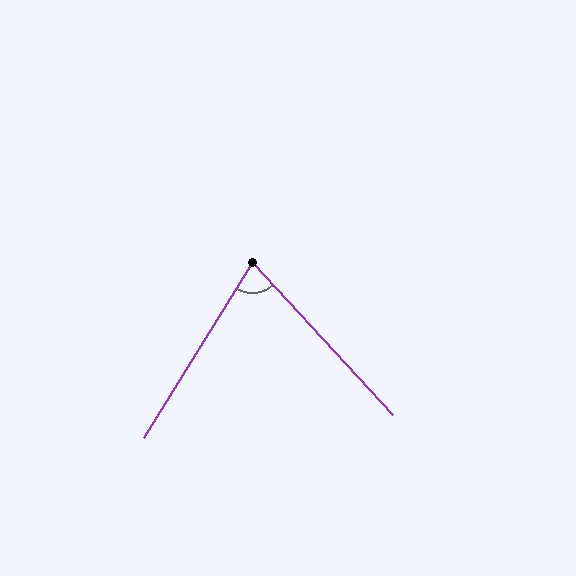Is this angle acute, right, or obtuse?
It is acute.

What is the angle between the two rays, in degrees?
Approximately 74 degrees.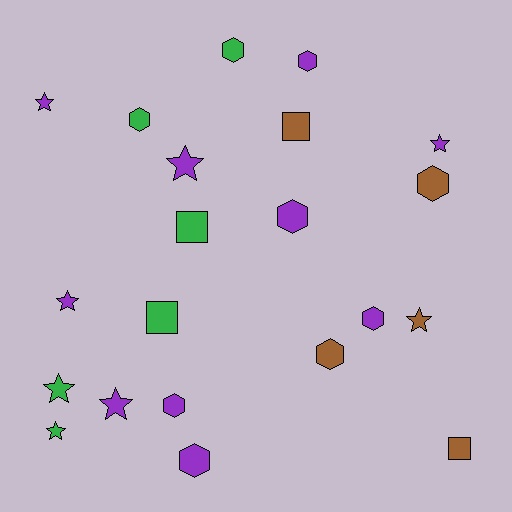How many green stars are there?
There are 2 green stars.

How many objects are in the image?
There are 21 objects.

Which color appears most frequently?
Purple, with 10 objects.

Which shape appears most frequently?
Hexagon, with 9 objects.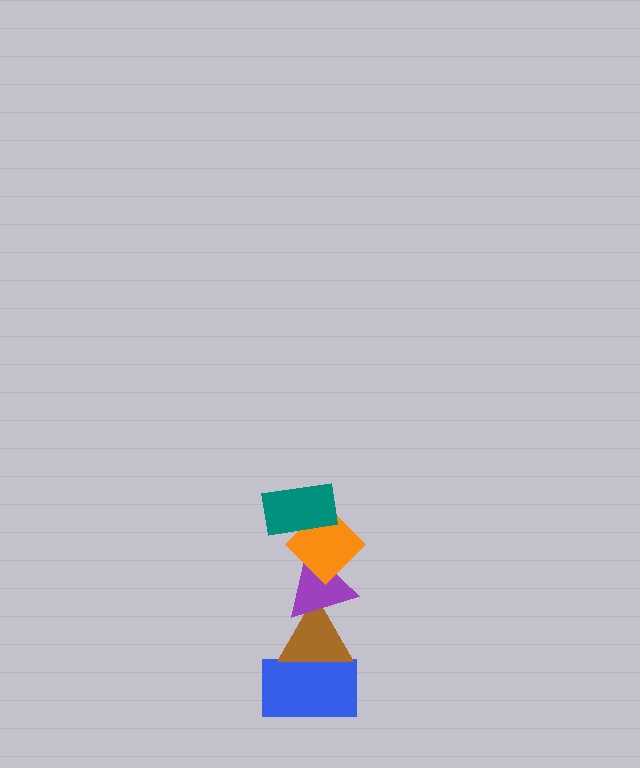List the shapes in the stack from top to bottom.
From top to bottom: the teal rectangle, the orange diamond, the purple triangle, the brown triangle, the blue rectangle.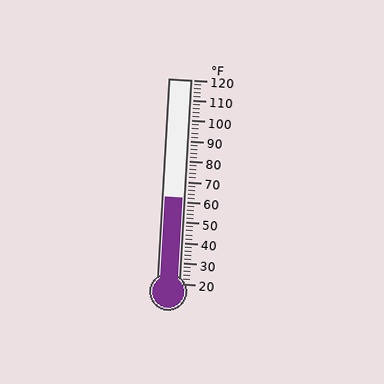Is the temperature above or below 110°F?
The temperature is below 110°F.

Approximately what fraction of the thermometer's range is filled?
The thermometer is filled to approximately 40% of its range.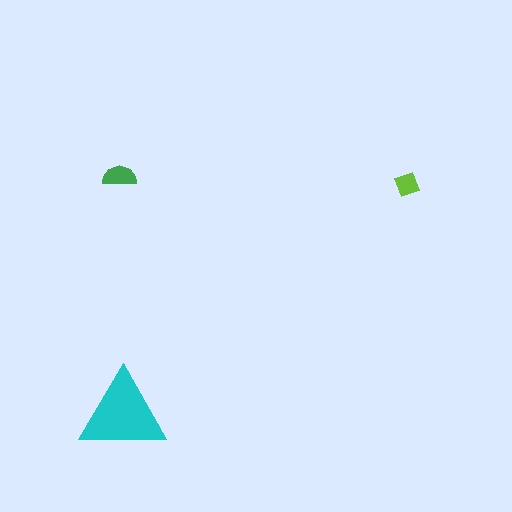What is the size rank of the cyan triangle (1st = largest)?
1st.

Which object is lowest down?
The cyan triangle is bottommost.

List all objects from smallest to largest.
The lime diamond, the green semicircle, the cyan triangle.